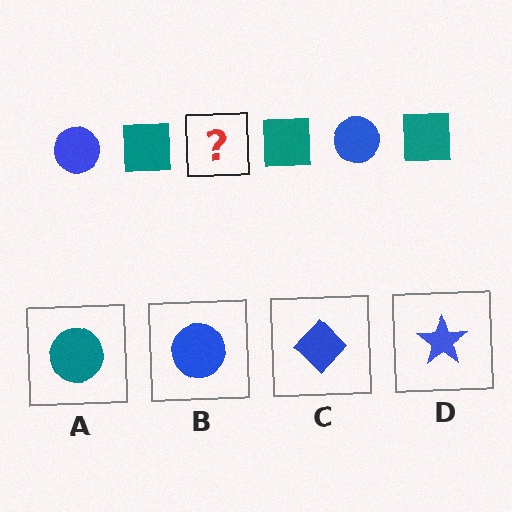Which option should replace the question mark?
Option B.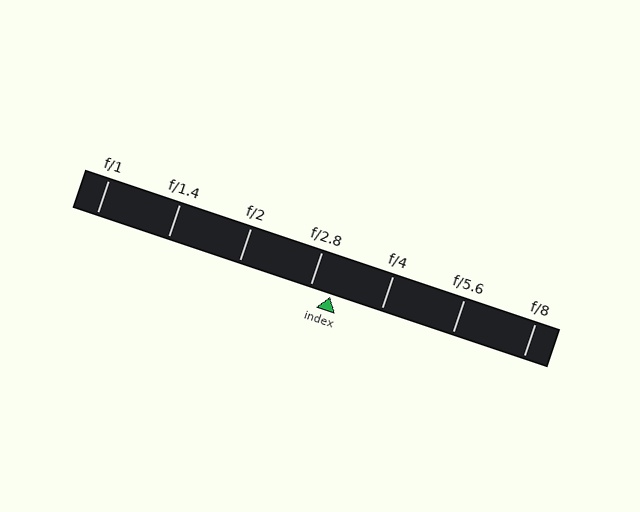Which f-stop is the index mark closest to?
The index mark is closest to f/2.8.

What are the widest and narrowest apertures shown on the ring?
The widest aperture shown is f/1 and the narrowest is f/8.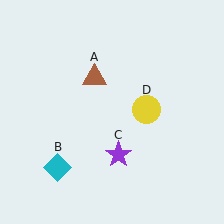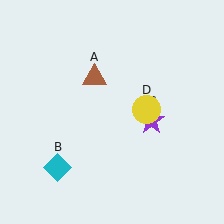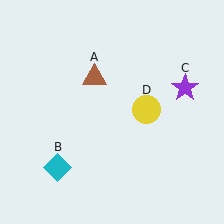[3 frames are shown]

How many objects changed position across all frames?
1 object changed position: purple star (object C).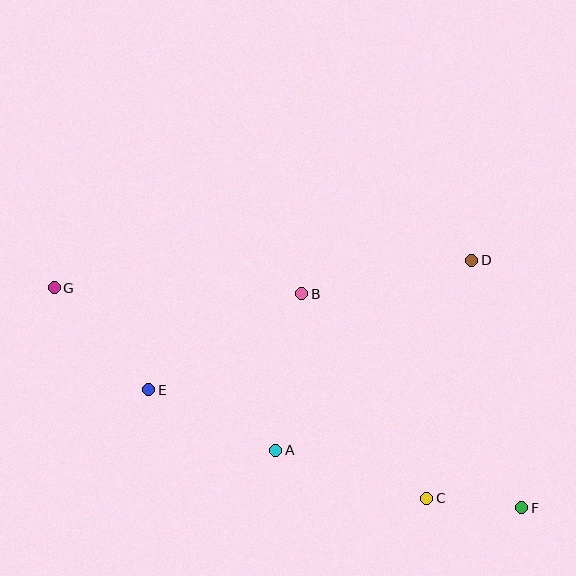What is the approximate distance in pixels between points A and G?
The distance between A and G is approximately 275 pixels.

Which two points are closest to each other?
Points C and F are closest to each other.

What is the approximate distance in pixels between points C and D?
The distance between C and D is approximately 242 pixels.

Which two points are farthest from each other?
Points F and G are farthest from each other.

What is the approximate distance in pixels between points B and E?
The distance between B and E is approximately 181 pixels.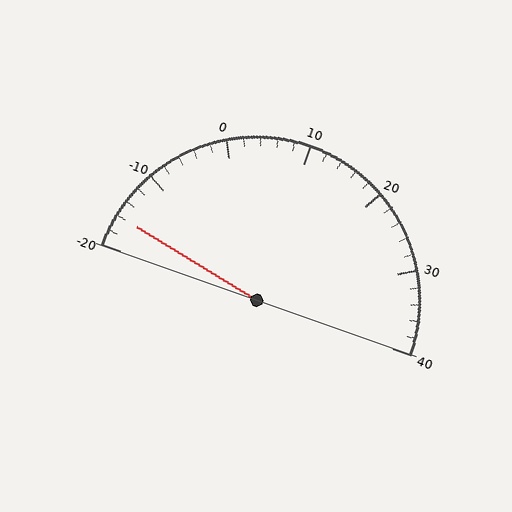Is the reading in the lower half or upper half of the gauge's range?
The reading is in the lower half of the range (-20 to 40).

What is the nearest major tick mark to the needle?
The nearest major tick mark is -20.